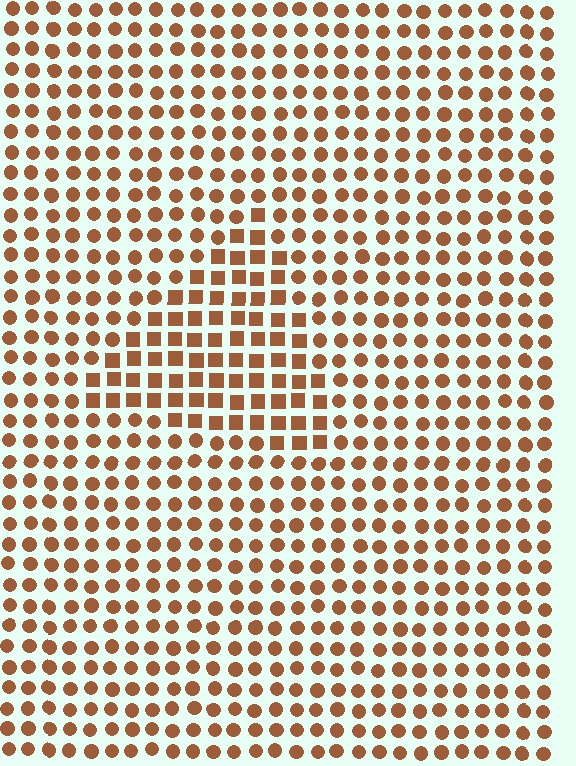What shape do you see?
I see a triangle.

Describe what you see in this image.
The image is filled with small brown elements arranged in a uniform grid. A triangle-shaped region contains squares, while the surrounding area contains circles. The boundary is defined purely by the change in element shape.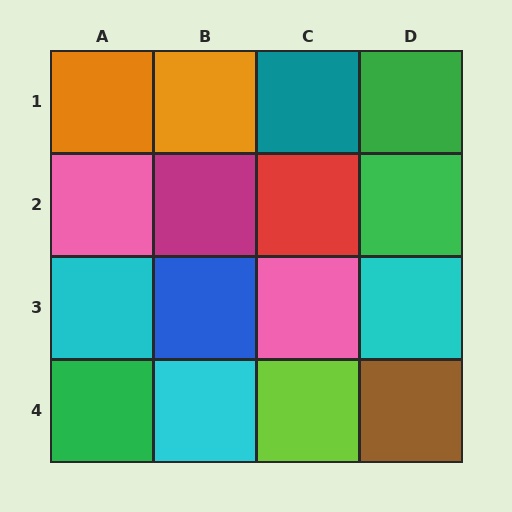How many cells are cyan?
3 cells are cyan.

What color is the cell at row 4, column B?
Cyan.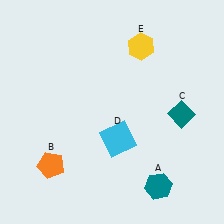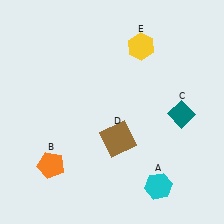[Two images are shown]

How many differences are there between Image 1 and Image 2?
There are 2 differences between the two images.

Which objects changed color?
A changed from teal to cyan. D changed from cyan to brown.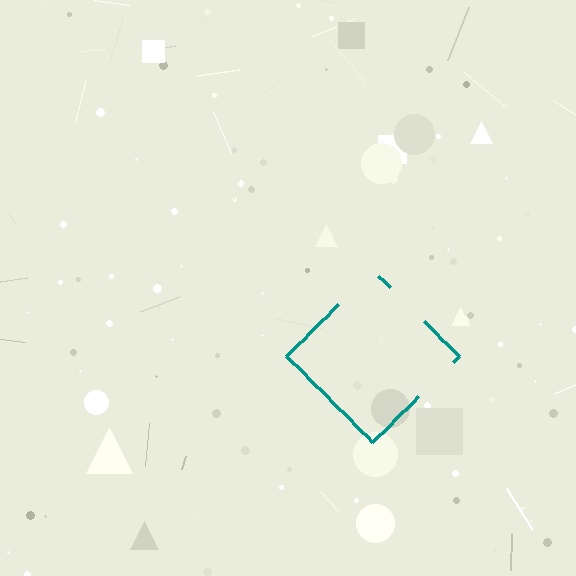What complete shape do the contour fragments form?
The contour fragments form a diamond.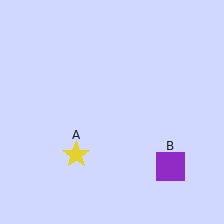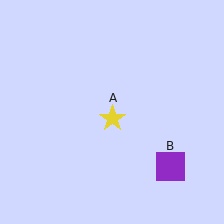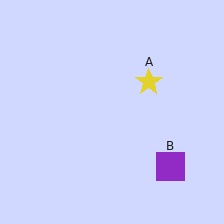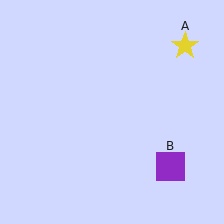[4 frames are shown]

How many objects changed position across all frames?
1 object changed position: yellow star (object A).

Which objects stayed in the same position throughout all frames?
Purple square (object B) remained stationary.